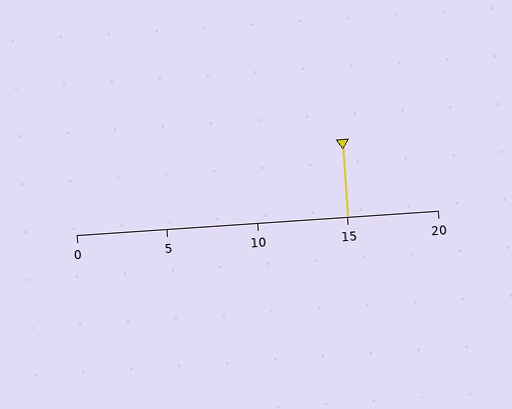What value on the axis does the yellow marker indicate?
The marker indicates approximately 15.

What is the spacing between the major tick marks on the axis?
The major ticks are spaced 5 apart.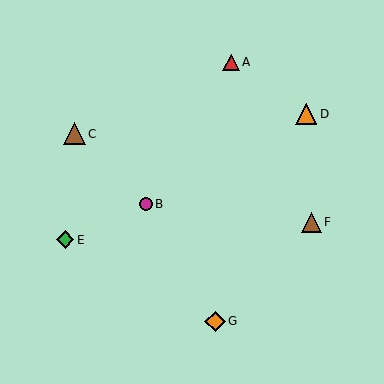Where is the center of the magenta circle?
The center of the magenta circle is at (146, 204).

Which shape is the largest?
The brown triangle (labeled C) is the largest.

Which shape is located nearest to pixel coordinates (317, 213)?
The brown triangle (labeled F) at (311, 222) is nearest to that location.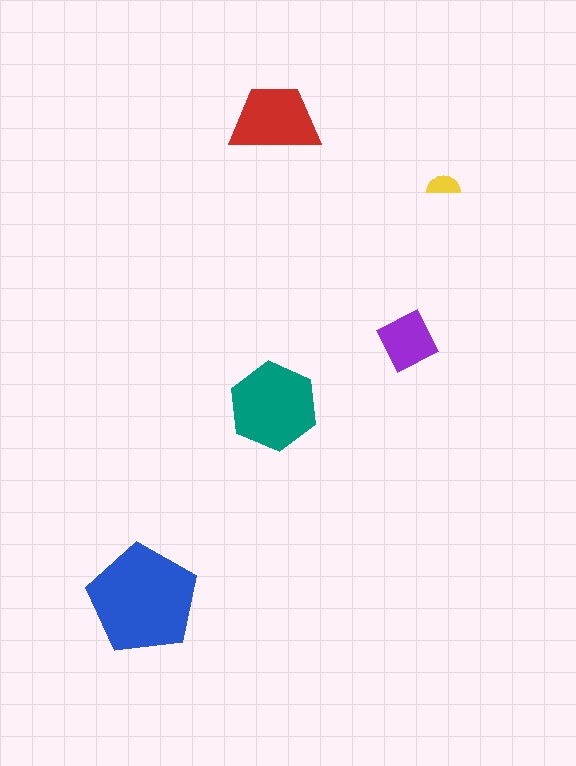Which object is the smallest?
The yellow semicircle.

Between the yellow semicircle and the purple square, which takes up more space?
The purple square.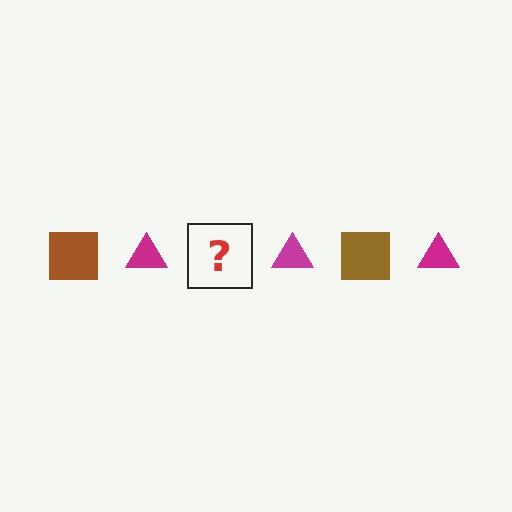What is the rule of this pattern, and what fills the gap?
The rule is that the pattern alternates between brown square and magenta triangle. The gap should be filled with a brown square.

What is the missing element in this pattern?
The missing element is a brown square.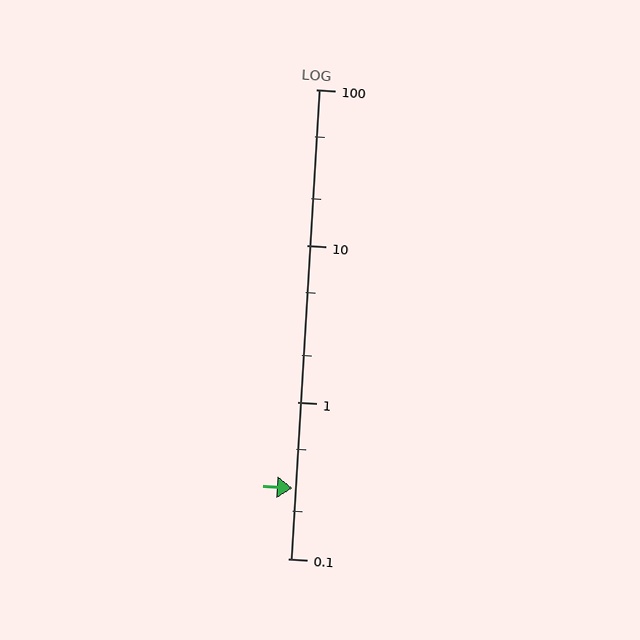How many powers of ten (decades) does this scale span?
The scale spans 3 decades, from 0.1 to 100.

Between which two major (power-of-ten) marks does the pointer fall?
The pointer is between 0.1 and 1.